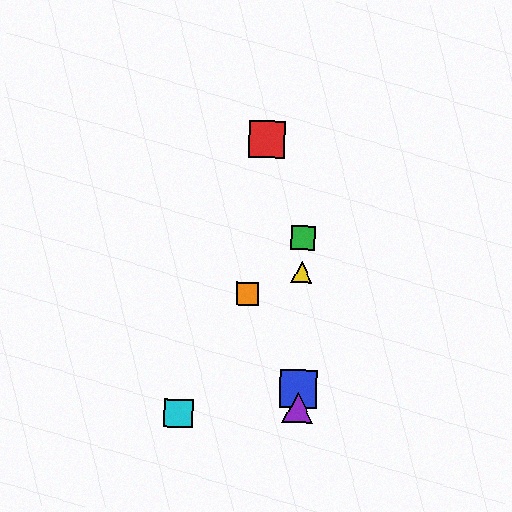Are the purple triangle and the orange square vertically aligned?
No, the purple triangle is at x≈298 and the orange square is at x≈247.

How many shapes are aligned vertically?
4 shapes (the blue square, the green square, the yellow triangle, the purple triangle) are aligned vertically.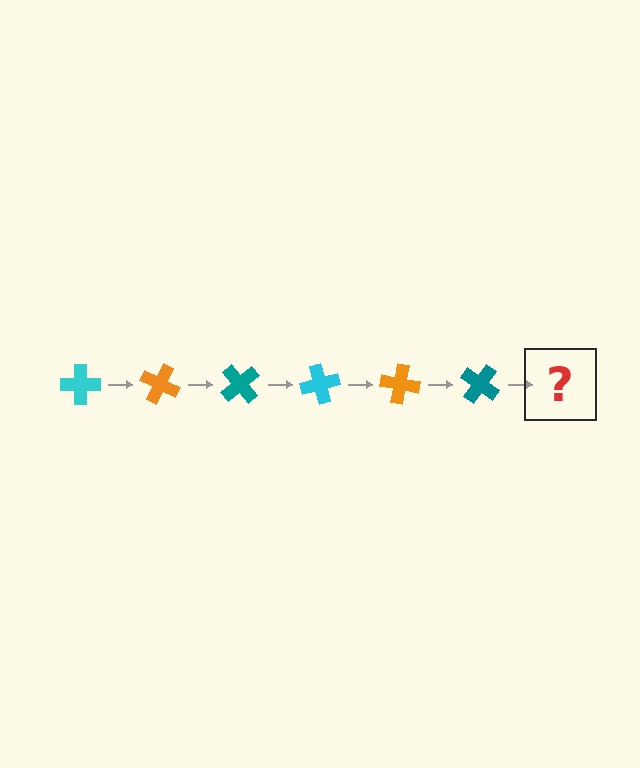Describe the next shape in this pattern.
It should be a cyan cross, rotated 150 degrees from the start.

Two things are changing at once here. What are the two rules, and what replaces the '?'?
The two rules are that it rotates 25 degrees each step and the color cycles through cyan, orange, and teal. The '?' should be a cyan cross, rotated 150 degrees from the start.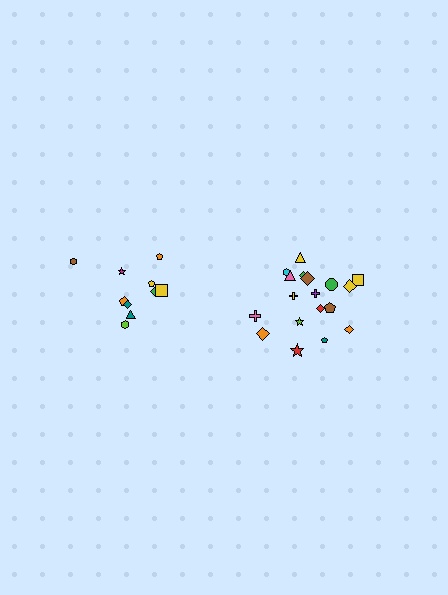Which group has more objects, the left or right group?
The right group.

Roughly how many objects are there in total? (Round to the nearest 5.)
Roughly 30 objects in total.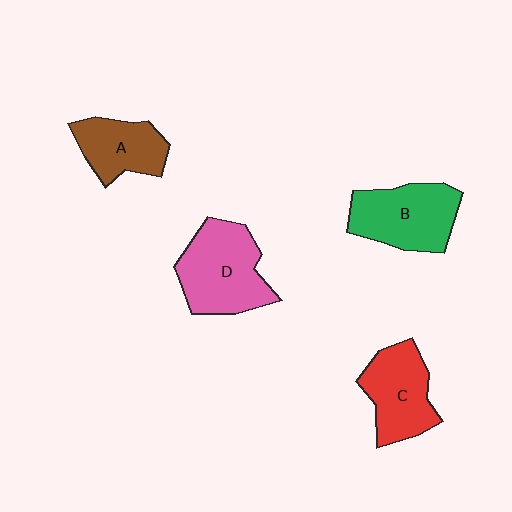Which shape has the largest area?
Shape D (pink).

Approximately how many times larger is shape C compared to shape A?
Approximately 1.2 times.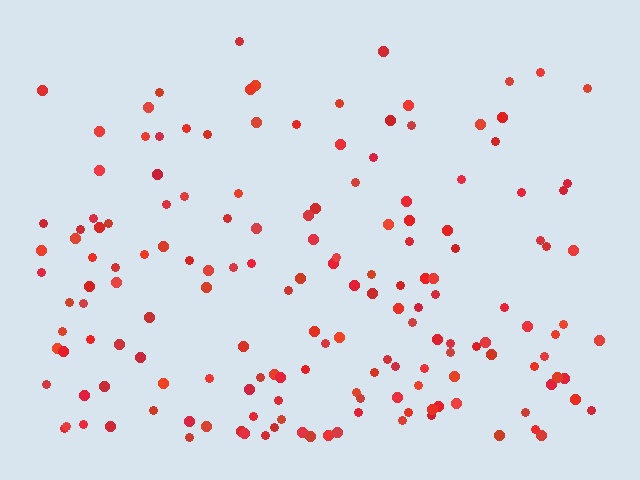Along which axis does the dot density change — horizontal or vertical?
Vertical.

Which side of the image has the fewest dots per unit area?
The top.